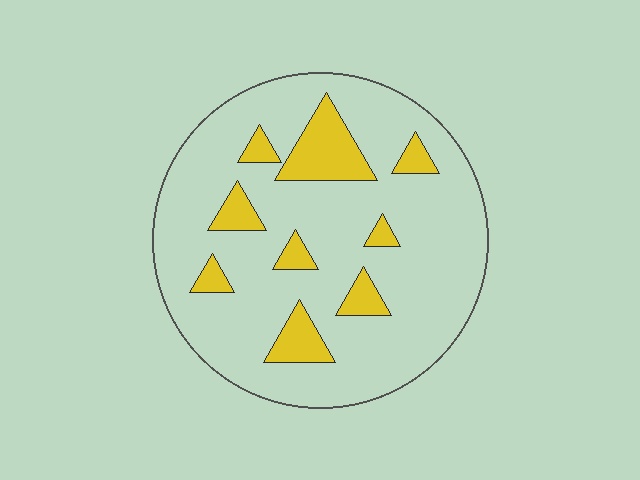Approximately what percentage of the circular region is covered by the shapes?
Approximately 15%.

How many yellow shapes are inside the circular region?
9.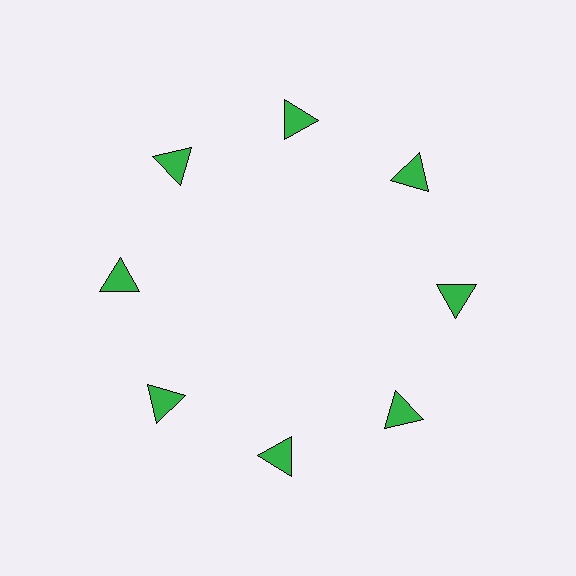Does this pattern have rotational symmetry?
Yes, this pattern has 8-fold rotational symmetry. It looks the same after rotating 45 degrees around the center.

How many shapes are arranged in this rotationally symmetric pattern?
There are 8 shapes, arranged in 8 groups of 1.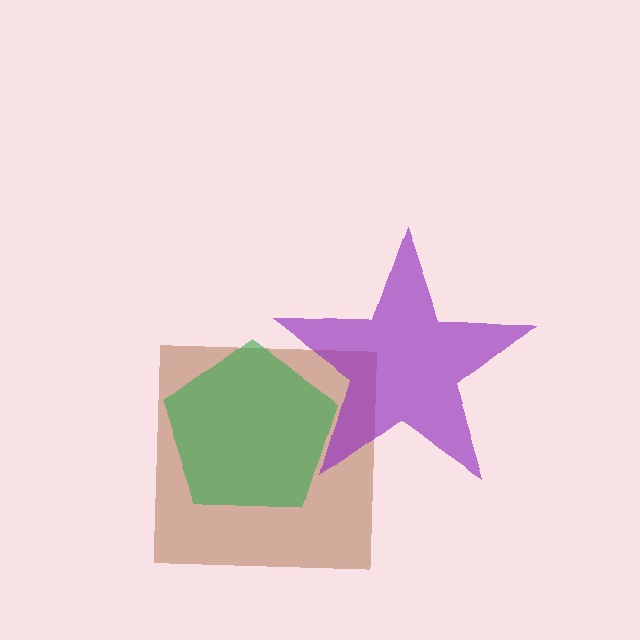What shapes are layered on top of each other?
The layered shapes are: a brown square, a green pentagon, a purple star.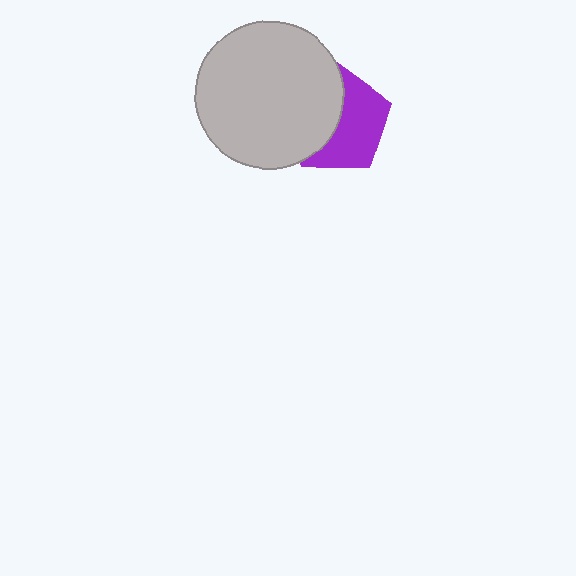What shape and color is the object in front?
The object in front is a light gray circle.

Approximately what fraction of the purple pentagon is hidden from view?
Roughly 46% of the purple pentagon is hidden behind the light gray circle.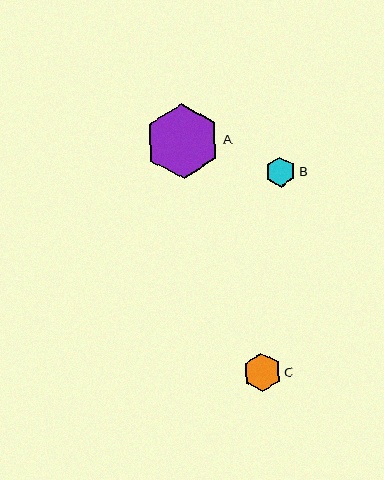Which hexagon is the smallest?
Hexagon B is the smallest with a size of approximately 30 pixels.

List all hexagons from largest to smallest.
From largest to smallest: A, C, B.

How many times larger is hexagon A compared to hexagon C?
Hexagon A is approximately 1.9 times the size of hexagon C.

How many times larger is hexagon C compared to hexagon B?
Hexagon C is approximately 1.3 times the size of hexagon B.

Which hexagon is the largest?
Hexagon A is the largest with a size of approximately 75 pixels.